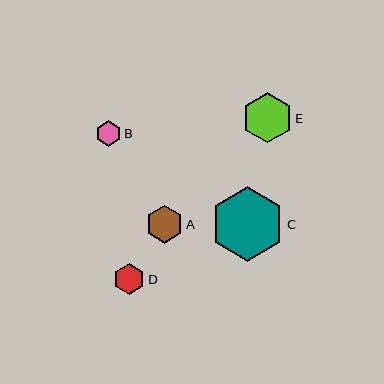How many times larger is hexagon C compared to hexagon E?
Hexagon C is approximately 1.5 times the size of hexagon E.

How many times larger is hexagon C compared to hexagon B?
Hexagon C is approximately 2.9 times the size of hexagon B.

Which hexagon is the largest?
Hexagon C is the largest with a size of approximately 74 pixels.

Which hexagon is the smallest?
Hexagon B is the smallest with a size of approximately 26 pixels.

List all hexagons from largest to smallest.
From largest to smallest: C, E, A, D, B.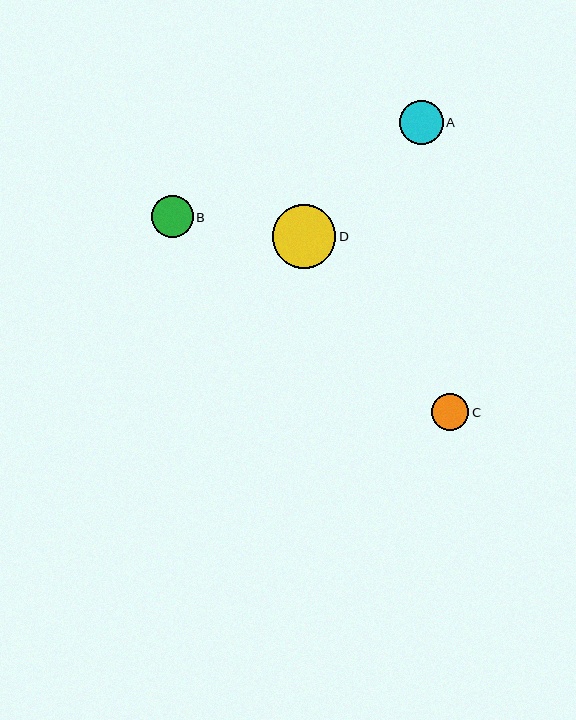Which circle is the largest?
Circle D is the largest with a size of approximately 63 pixels.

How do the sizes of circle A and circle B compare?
Circle A and circle B are approximately the same size.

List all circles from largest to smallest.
From largest to smallest: D, A, B, C.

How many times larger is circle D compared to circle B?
Circle D is approximately 1.5 times the size of circle B.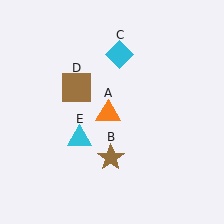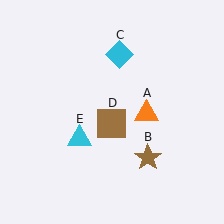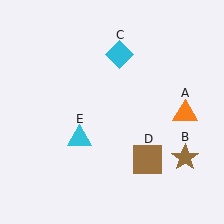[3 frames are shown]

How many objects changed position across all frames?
3 objects changed position: orange triangle (object A), brown star (object B), brown square (object D).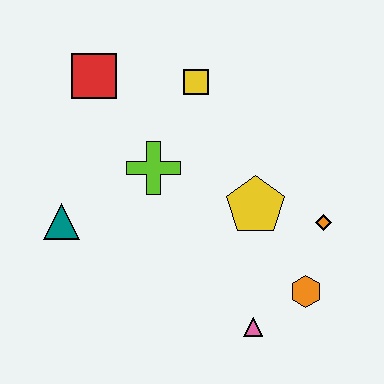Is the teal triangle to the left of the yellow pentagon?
Yes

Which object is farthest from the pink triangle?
The red square is farthest from the pink triangle.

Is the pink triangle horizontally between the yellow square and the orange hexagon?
Yes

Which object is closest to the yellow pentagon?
The orange diamond is closest to the yellow pentagon.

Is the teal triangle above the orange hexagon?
Yes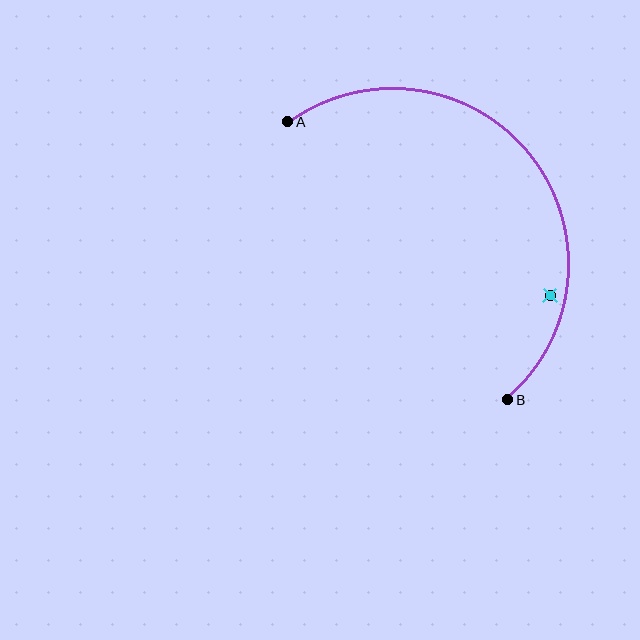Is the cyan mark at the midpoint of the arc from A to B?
No — the cyan mark does not lie on the arc at all. It sits slightly inside the curve.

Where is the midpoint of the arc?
The arc midpoint is the point on the curve farthest from the straight line joining A and B. It sits above and to the right of that line.